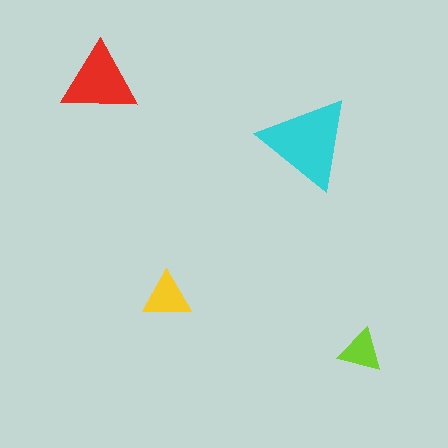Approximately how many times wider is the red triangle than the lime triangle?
About 1.5 times wider.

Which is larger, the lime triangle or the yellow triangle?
The yellow one.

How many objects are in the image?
There are 4 objects in the image.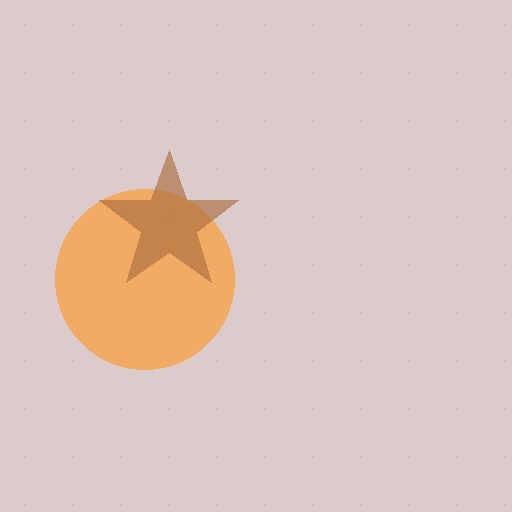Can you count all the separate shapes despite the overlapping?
Yes, there are 2 separate shapes.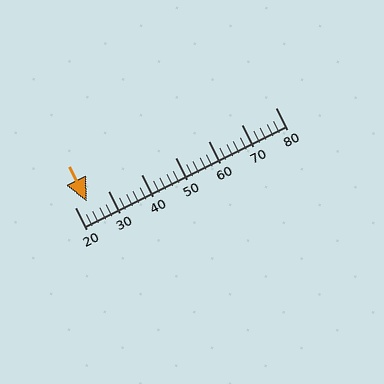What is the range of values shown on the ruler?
The ruler shows values from 20 to 80.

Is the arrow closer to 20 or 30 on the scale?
The arrow is closer to 20.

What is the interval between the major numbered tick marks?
The major tick marks are spaced 10 units apart.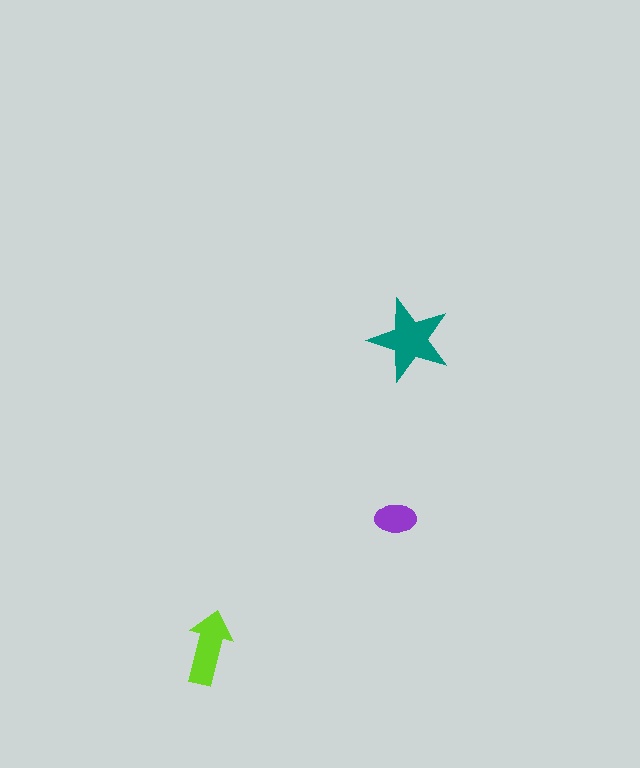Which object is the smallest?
The purple ellipse.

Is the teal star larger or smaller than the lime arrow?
Larger.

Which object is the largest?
The teal star.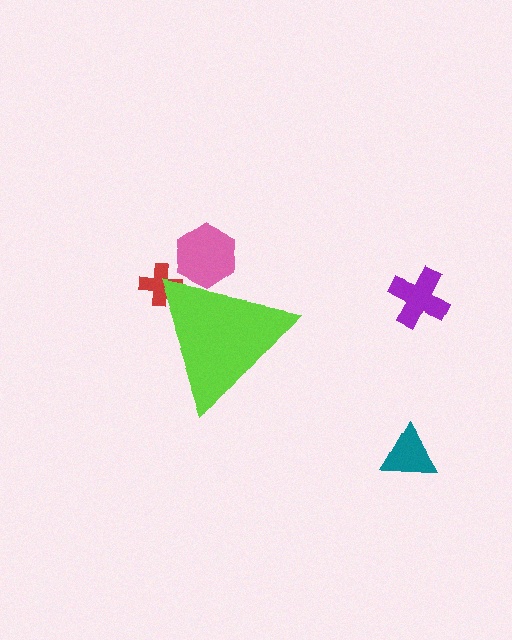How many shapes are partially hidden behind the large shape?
2 shapes are partially hidden.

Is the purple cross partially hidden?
No, the purple cross is fully visible.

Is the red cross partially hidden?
Yes, the red cross is partially hidden behind the lime triangle.